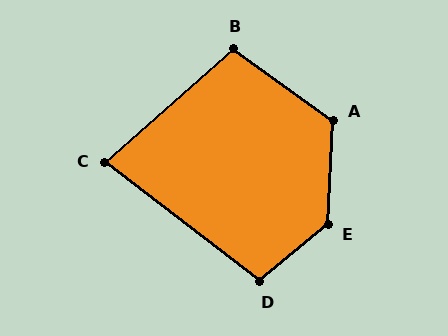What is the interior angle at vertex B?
Approximately 103 degrees (obtuse).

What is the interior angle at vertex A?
Approximately 123 degrees (obtuse).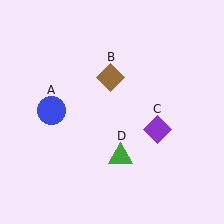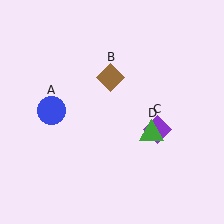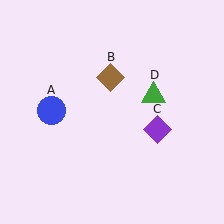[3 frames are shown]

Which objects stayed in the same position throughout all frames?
Blue circle (object A) and brown diamond (object B) and purple diamond (object C) remained stationary.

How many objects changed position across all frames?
1 object changed position: green triangle (object D).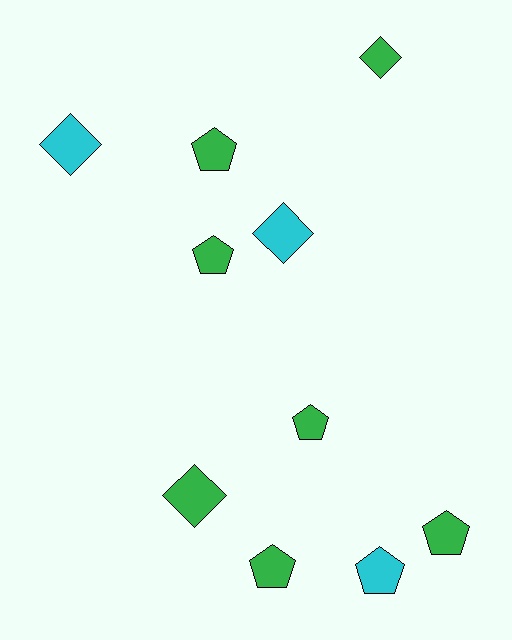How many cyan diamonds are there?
There are 2 cyan diamonds.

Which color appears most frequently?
Green, with 7 objects.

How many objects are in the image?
There are 10 objects.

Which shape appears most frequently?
Pentagon, with 6 objects.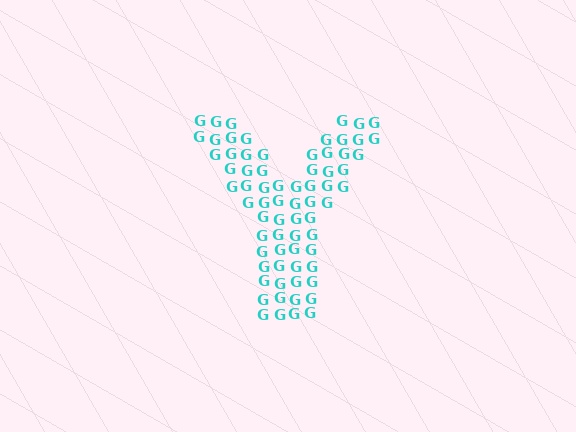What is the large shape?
The large shape is the letter Y.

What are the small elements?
The small elements are letter G's.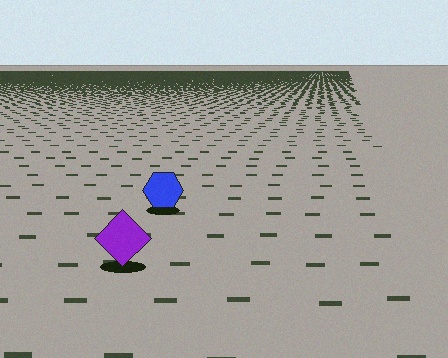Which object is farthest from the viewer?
The blue hexagon is farthest from the viewer. It appears smaller and the ground texture around it is denser.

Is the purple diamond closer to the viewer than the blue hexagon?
Yes. The purple diamond is closer — you can tell from the texture gradient: the ground texture is coarser near it.